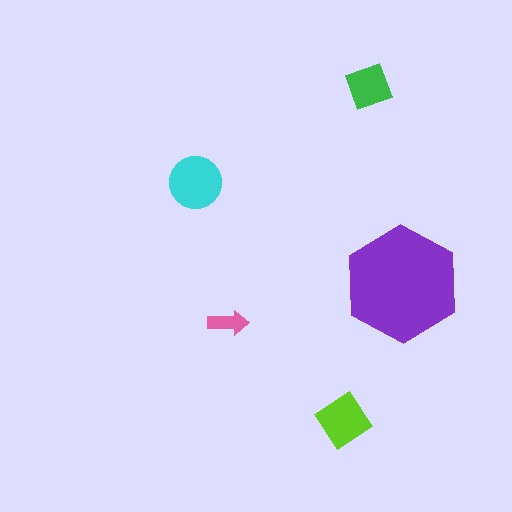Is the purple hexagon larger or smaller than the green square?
Larger.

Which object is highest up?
The green square is topmost.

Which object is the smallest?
The pink arrow.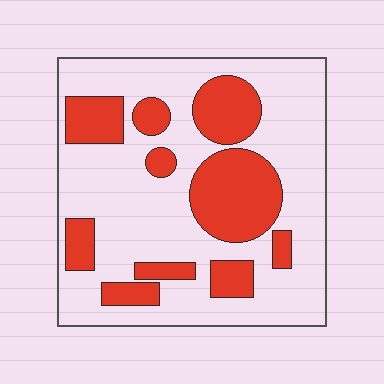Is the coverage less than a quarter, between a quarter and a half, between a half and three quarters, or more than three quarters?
Between a quarter and a half.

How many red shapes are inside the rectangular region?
10.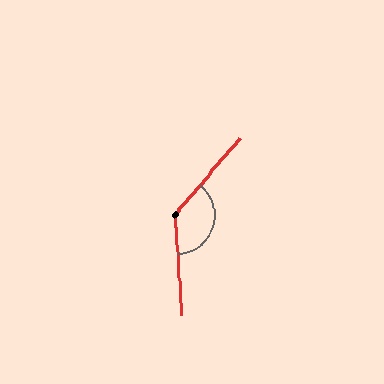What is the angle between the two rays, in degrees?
Approximately 136 degrees.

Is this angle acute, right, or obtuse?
It is obtuse.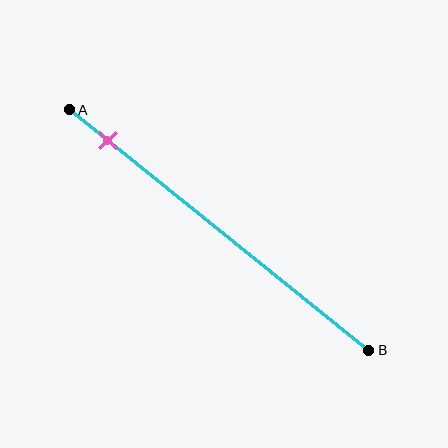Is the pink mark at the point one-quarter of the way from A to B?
No, the mark is at about 15% from A, not at the 25% one-quarter point.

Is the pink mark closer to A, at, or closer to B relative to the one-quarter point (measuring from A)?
The pink mark is closer to point A than the one-quarter point of segment AB.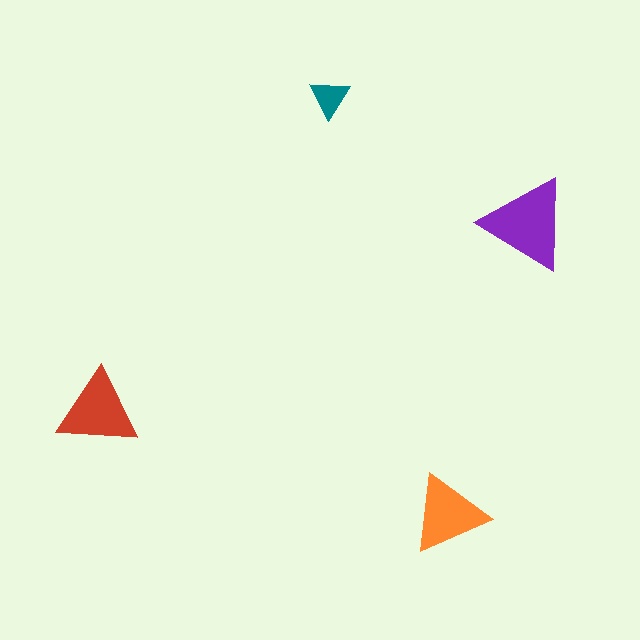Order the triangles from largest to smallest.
the purple one, the red one, the orange one, the teal one.